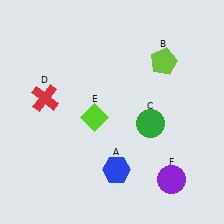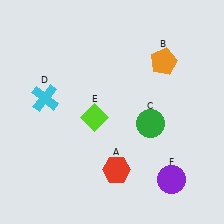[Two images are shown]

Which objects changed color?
A changed from blue to red. B changed from lime to orange. D changed from red to cyan.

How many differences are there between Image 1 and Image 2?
There are 3 differences between the two images.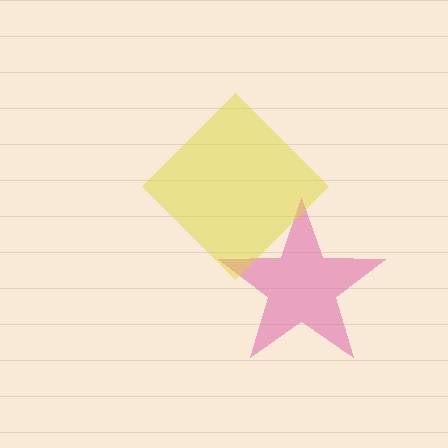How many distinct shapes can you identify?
There are 2 distinct shapes: a pink star, a yellow diamond.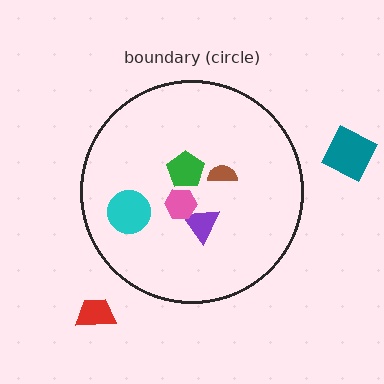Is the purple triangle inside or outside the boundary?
Inside.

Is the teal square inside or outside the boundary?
Outside.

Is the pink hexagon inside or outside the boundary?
Inside.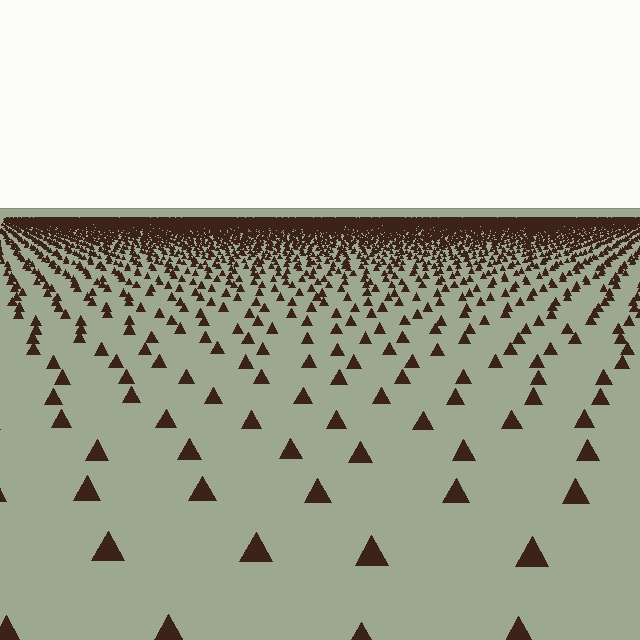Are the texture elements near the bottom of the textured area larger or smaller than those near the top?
Larger. Near the bottom, elements are closer to the viewer and appear at a bigger on-screen size.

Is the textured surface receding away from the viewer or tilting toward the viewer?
The surface is receding away from the viewer. Texture elements get smaller and denser toward the top.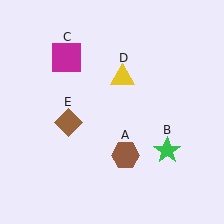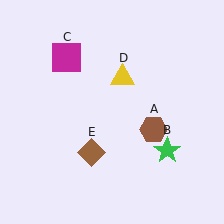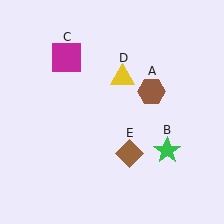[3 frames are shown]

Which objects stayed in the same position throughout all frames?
Green star (object B) and magenta square (object C) and yellow triangle (object D) remained stationary.